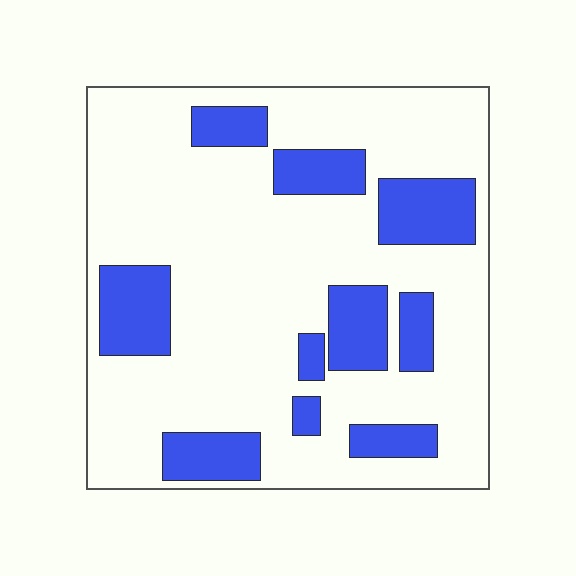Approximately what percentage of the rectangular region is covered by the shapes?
Approximately 25%.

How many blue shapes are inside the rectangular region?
10.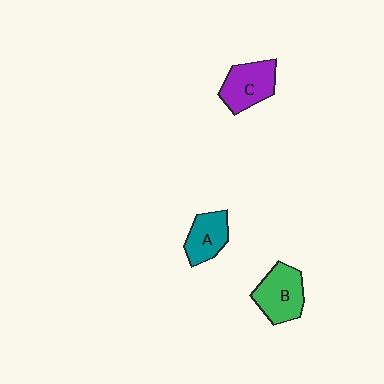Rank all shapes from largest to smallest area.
From largest to smallest: B (green), C (purple), A (teal).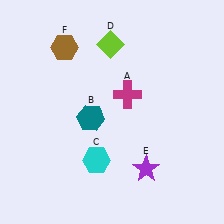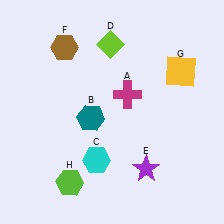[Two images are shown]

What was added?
A yellow square (G), a lime hexagon (H) were added in Image 2.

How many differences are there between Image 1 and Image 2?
There are 2 differences between the two images.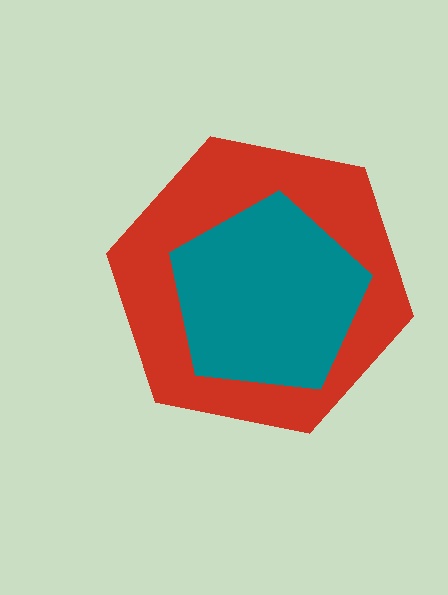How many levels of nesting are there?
2.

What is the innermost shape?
The teal pentagon.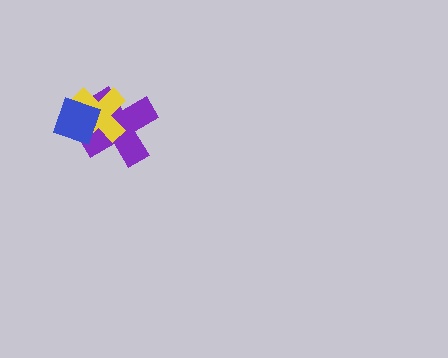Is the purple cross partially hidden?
Yes, it is partially covered by another shape.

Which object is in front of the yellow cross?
The blue diamond is in front of the yellow cross.